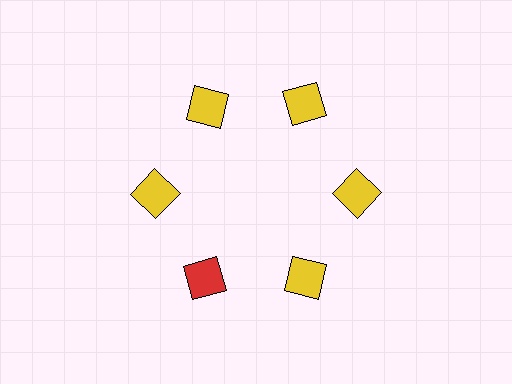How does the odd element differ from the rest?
It has a different color: red instead of yellow.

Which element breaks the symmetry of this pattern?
The red diamond at roughly the 7 o'clock position breaks the symmetry. All other shapes are yellow diamonds.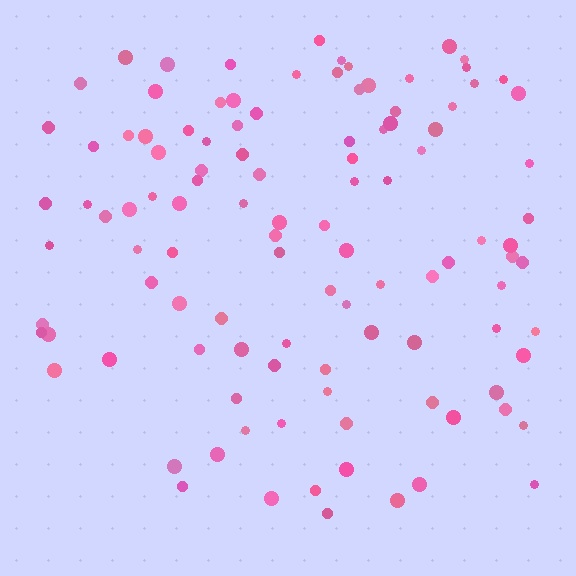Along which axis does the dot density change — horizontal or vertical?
Vertical.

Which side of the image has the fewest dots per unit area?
The bottom.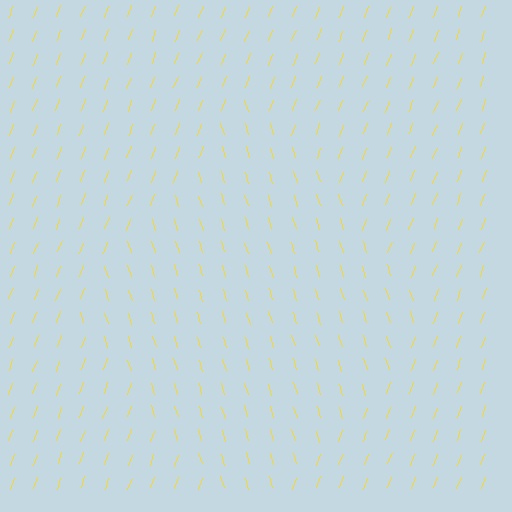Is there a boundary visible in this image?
Yes, there is a texture boundary formed by a change in line orientation.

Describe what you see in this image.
The image is filled with small yellow line segments. A diamond region in the image has lines oriented differently from the surrounding lines, creating a visible texture boundary.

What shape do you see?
I see a diamond.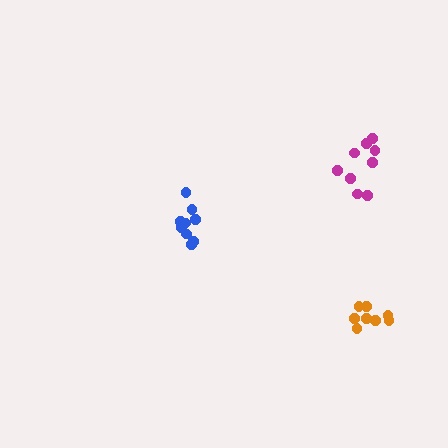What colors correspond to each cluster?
The clusters are colored: blue, magenta, orange.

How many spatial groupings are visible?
There are 3 spatial groupings.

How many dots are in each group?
Group 1: 10 dots, Group 2: 9 dots, Group 3: 8 dots (27 total).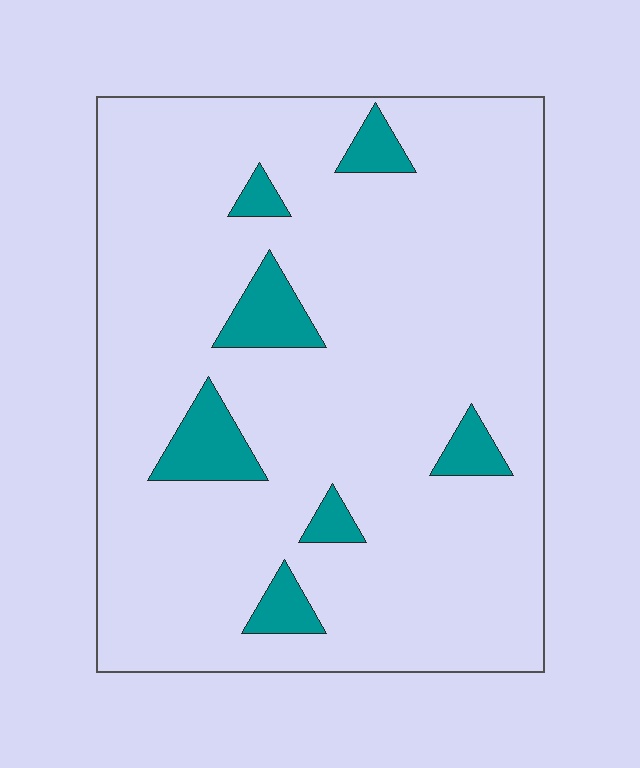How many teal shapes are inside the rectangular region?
7.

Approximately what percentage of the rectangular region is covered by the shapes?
Approximately 10%.